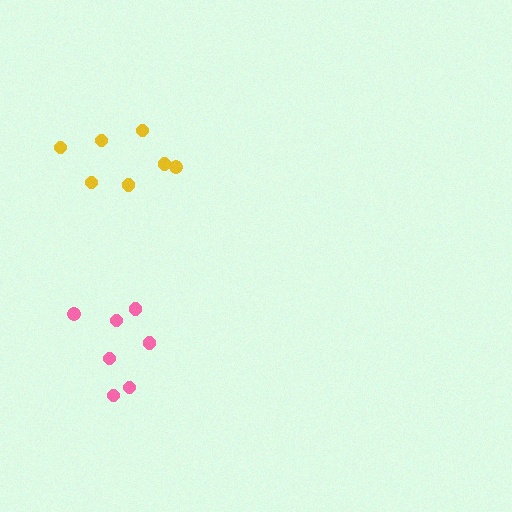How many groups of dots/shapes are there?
There are 2 groups.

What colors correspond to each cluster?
The clusters are colored: pink, yellow.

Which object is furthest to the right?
The pink cluster is rightmost.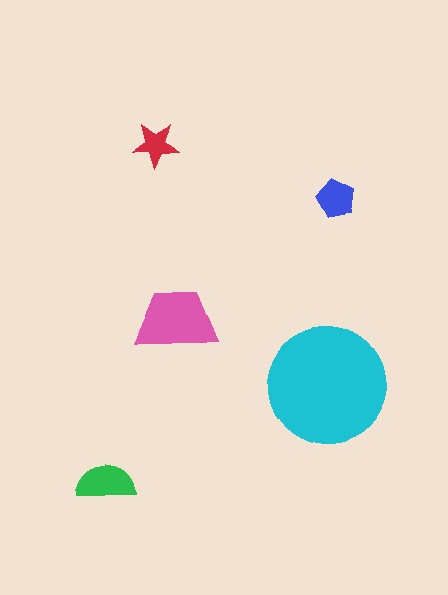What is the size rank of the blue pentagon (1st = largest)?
4th.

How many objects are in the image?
There are 5 objects in the image.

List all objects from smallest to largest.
The red star, the blue pentagon, the green semicircle, the pink trapezoid, the cyan circle.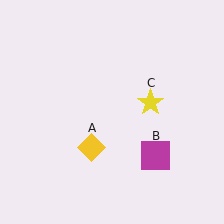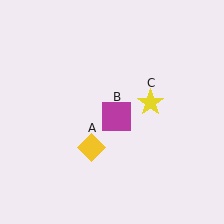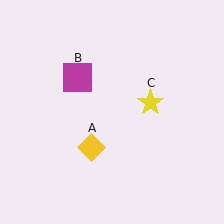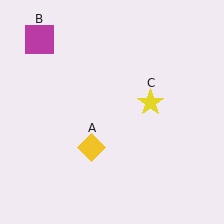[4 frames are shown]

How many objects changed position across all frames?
1 object changed position: magenta square (object B).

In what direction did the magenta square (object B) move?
The magenta square (object B) moved up and to the left.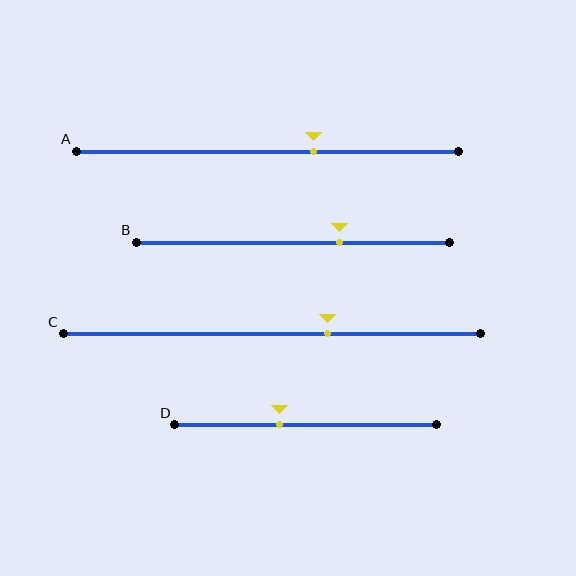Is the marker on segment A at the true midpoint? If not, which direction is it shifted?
No, the marker on segment A is shifted to the right by about 12% of the segment length.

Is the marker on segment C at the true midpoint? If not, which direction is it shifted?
No, the marker on segment C is shifted to the right by about 13% of the segment length.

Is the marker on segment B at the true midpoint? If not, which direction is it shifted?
No, the marker on segment B is shifted to the right by about 15% of the segment length.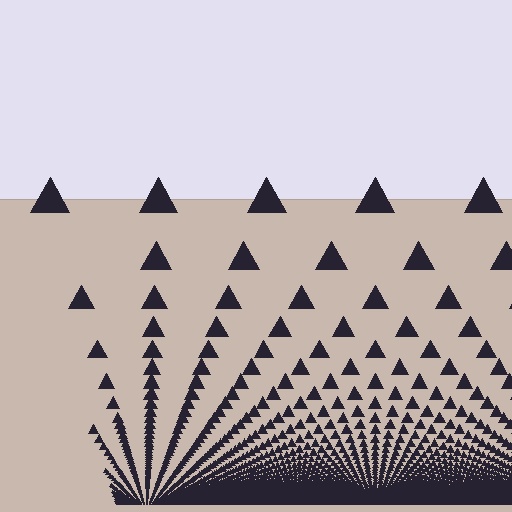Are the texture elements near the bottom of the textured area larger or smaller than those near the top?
Smaller. The gradient is inverted — elements near the bottom are smaller and denser.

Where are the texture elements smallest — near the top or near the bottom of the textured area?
Near the bottom.